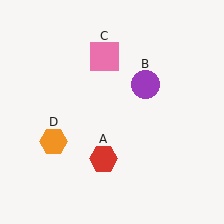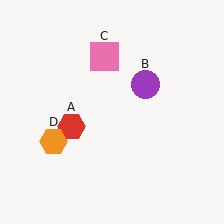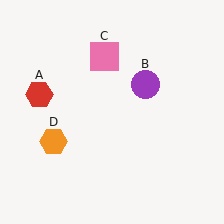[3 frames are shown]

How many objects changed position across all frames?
1 object changed position: red hexagon (object A).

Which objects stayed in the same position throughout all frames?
Purple circle (object B) and pink square (object C) and orange hexagon (object D) remained stationary.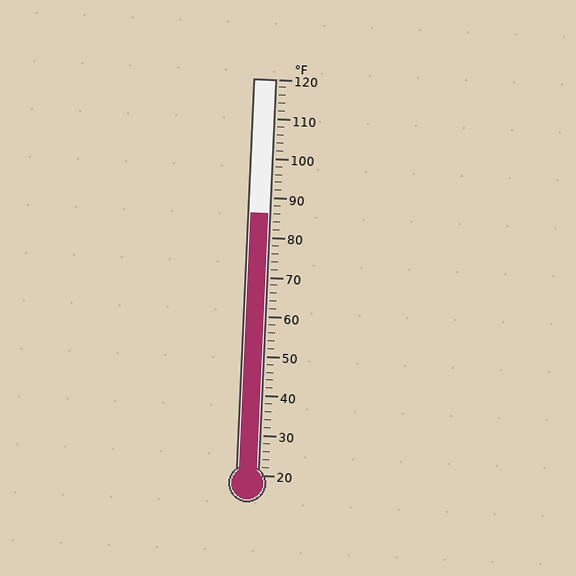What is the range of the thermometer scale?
The thermometer scale ranges from 20°F to 120°F.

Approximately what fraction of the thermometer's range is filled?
The thermometer is filled to approximately 65% of its range.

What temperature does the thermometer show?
The thermometer shows approximately 86°F.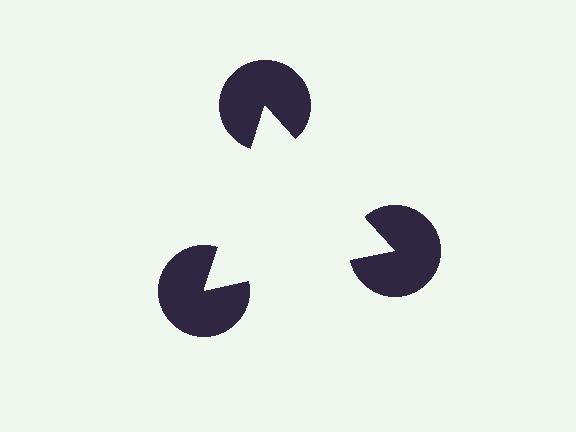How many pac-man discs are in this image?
There are 3 — one at each vertex of the illusory triangle.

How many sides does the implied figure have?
3 sides.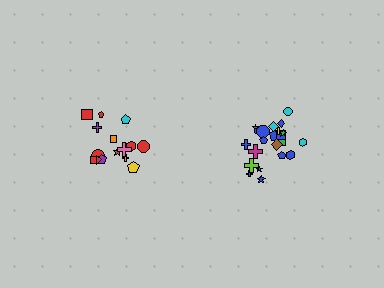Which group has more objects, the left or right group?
The right group.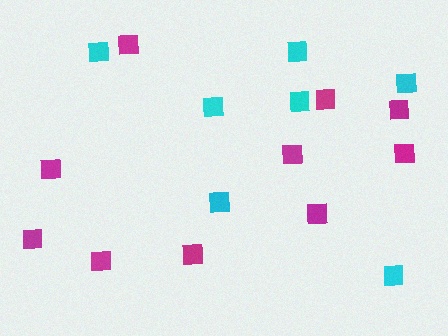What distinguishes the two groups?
There are 2 groups: one group of cyan squares (7) and one group of magenta squares (10).